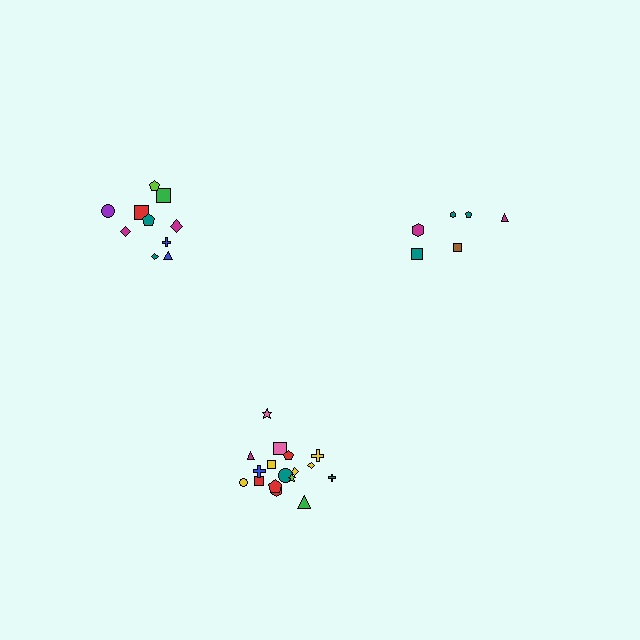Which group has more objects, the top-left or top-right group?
The top-left group.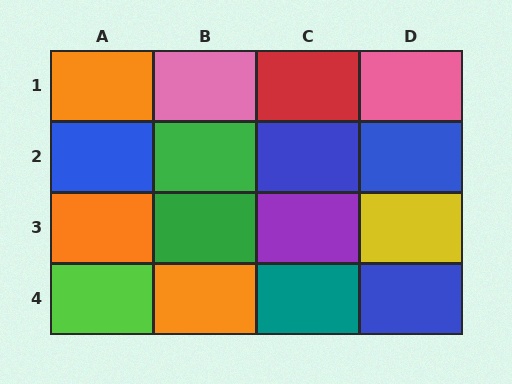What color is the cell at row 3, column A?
Orange.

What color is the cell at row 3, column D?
Yellow.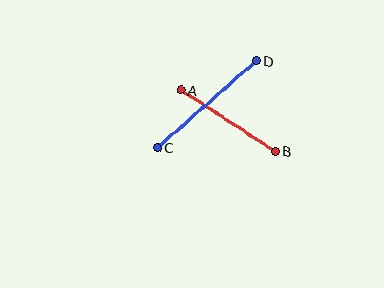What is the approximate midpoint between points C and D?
The midpoint is at approximately (207, 104) pixels.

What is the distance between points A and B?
The distance is approximately 112 pixels.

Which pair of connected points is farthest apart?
Points C and D are farthest apart.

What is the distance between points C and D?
The distance is approximately 131 pixels.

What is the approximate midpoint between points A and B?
The midpoint is at approximately (228, 121) pixels.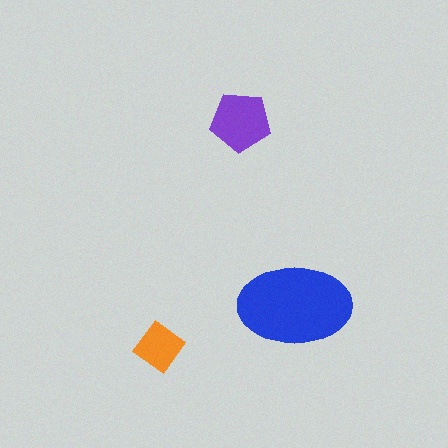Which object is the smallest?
The orange diamond.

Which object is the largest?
The blue ellipse.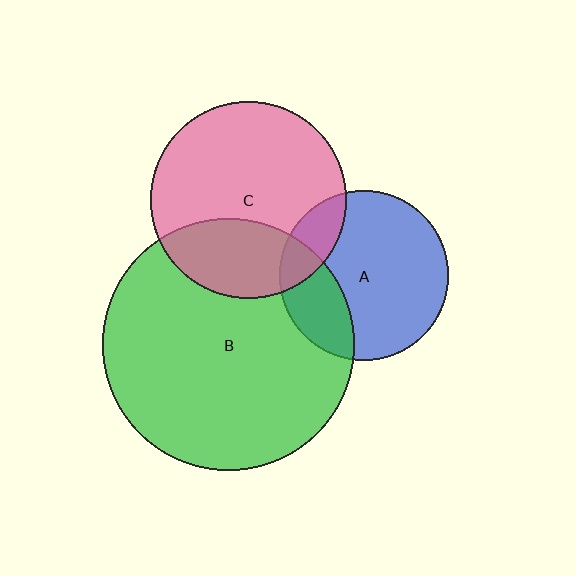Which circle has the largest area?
Circle B (green).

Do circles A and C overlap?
Yes.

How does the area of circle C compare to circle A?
Approximately 1.3 times.